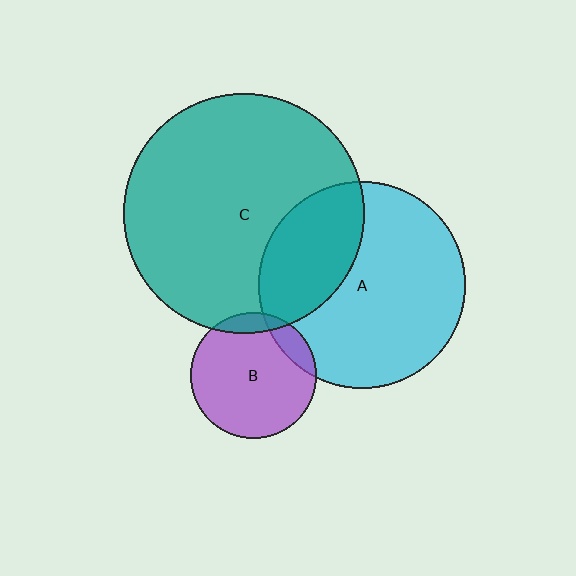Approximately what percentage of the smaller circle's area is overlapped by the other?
Approximately 10%.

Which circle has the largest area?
Circle C (teal).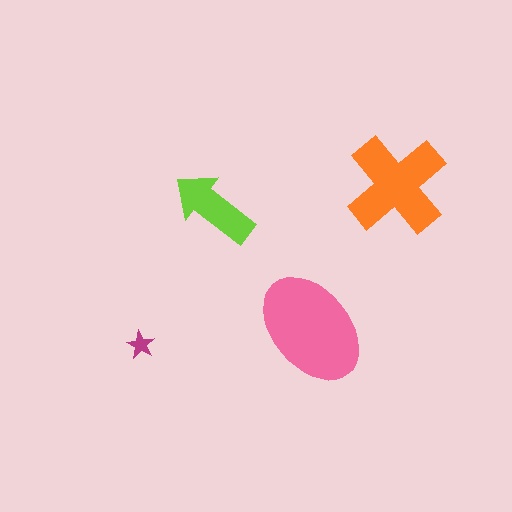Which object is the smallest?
The magenta star.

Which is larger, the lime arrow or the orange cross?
The orange cross.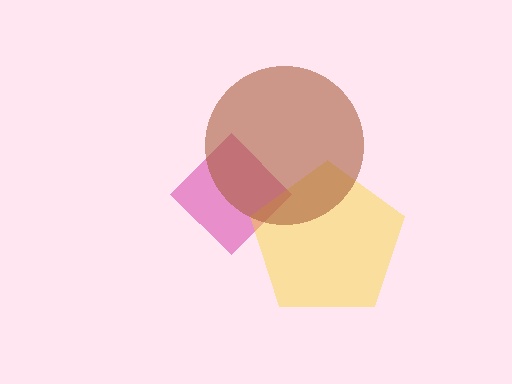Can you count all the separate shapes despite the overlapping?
Yes, there are 3 separate shapes.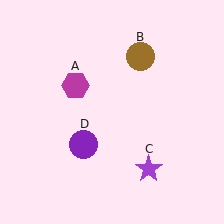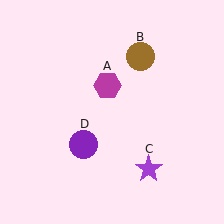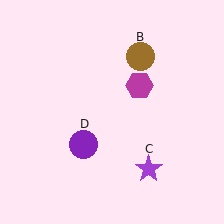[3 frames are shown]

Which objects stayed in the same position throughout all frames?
Brown circle (object B) and purple star (object C) and purple circle (object D) remained stationary.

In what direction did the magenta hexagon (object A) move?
The magenta hexagon (object A) moved right.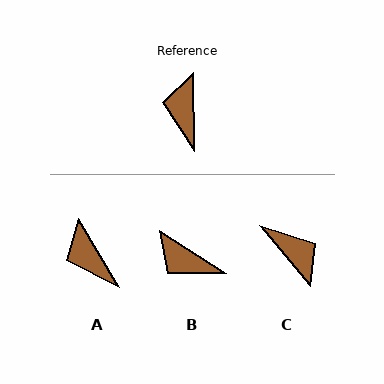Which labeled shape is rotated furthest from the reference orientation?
C, about 141 degrees away.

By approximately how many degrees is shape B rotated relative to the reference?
Approximately 57 degrees counter-clockwise.